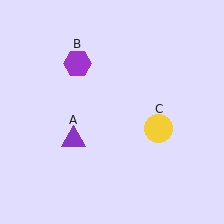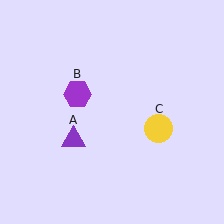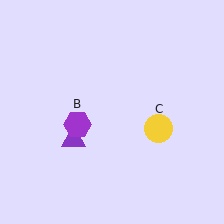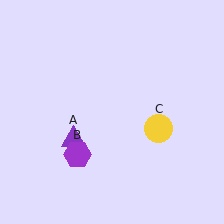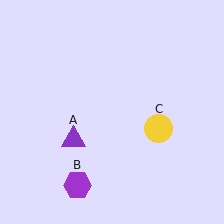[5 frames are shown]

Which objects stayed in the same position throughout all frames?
Purple triangle (object A) and yellow circle (object C) remained stationary.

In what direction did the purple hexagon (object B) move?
The purple hexagon (object B) moved down.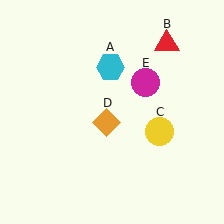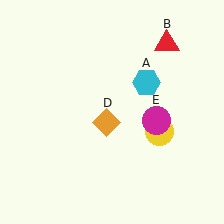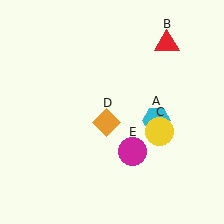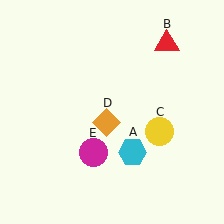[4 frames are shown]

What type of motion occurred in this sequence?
The cyan hexagon (object A), magenta circle (object E) rotated clockwise around the center of the scene.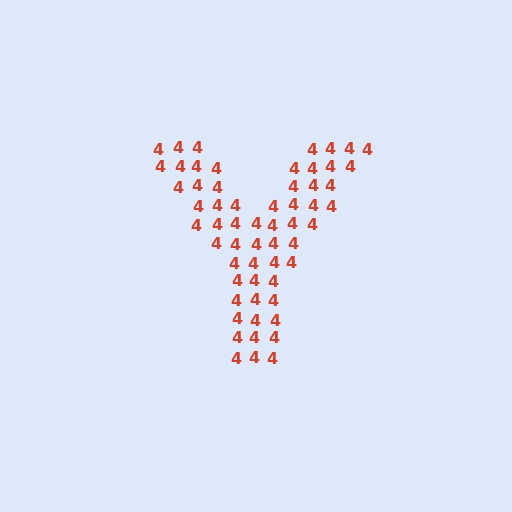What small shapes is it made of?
It is made of small digit 4's.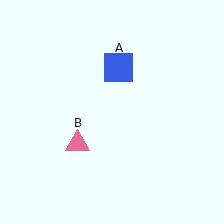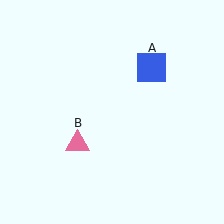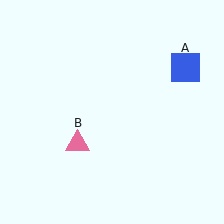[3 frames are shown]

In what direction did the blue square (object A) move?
The blue square (object A) moved right.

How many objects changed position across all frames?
1 object changed position: blue square (object A).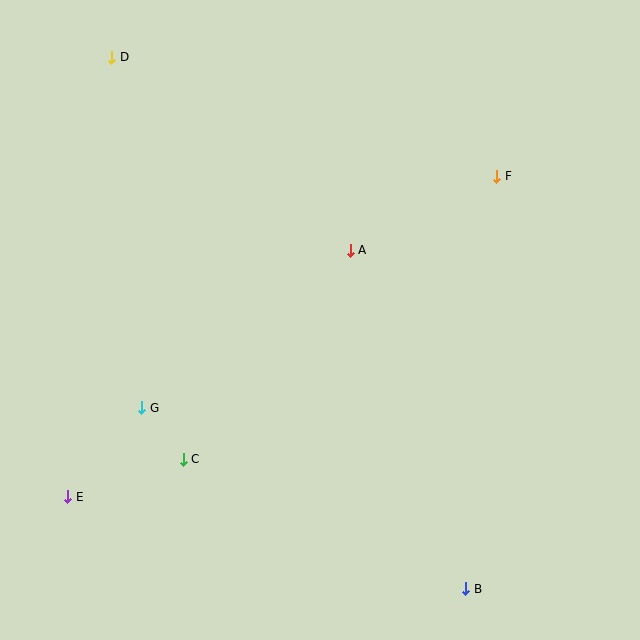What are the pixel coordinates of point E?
Point E is at (68, 497).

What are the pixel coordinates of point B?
Point B is at (466, 589).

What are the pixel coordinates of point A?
Point A is at (350, 250).